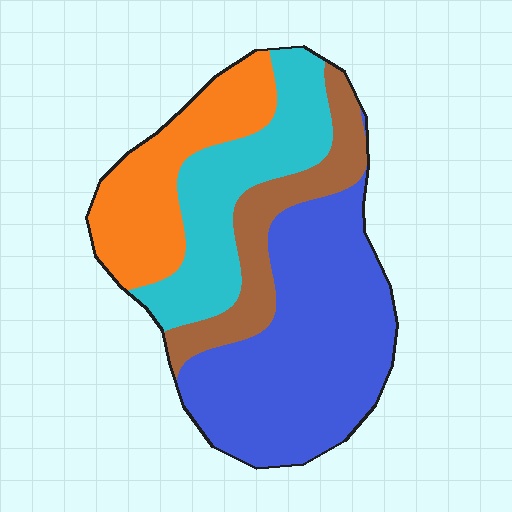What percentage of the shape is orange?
Orange takes up less than a quarter of the shape.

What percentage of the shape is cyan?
Cyan takes up about one fifth (1/5) of the shape.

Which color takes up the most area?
Blue, at roughly 40%.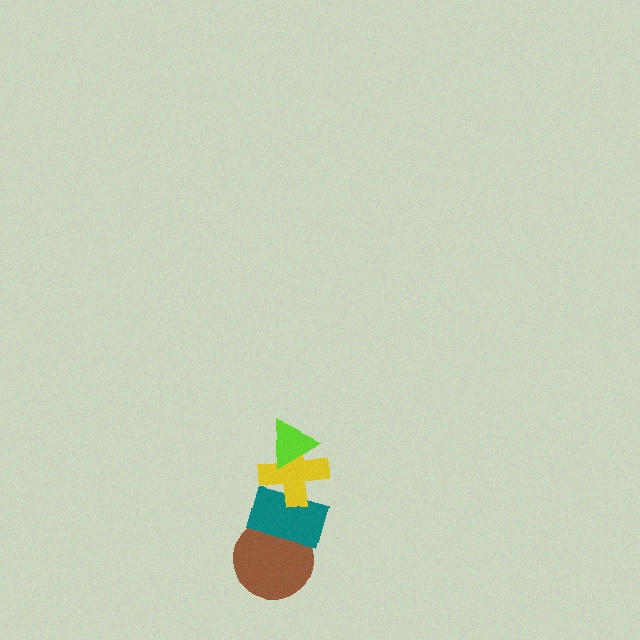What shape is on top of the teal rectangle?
The yellow cross is on top of the teal rectangle.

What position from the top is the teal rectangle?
The teal rectangle is 3rd from the top.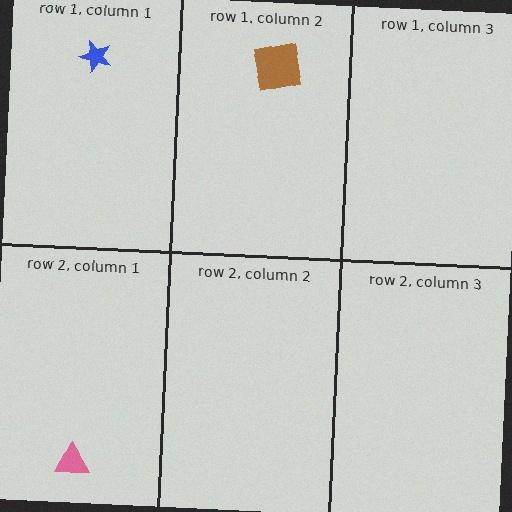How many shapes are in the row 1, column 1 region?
1.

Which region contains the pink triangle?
The row 2, column 1 region.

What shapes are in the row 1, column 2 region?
The brown square.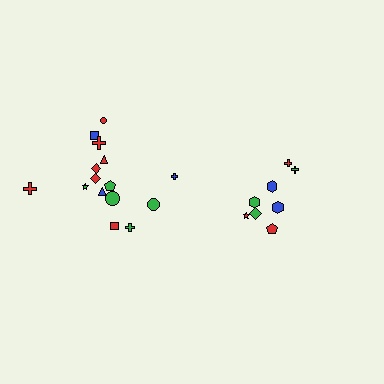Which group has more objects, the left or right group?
The left group.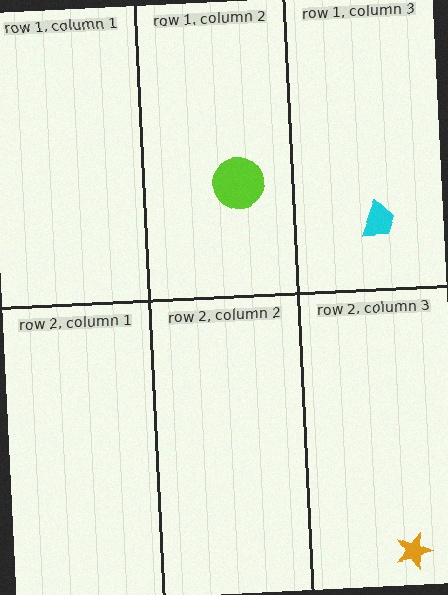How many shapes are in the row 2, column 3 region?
1.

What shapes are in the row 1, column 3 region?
The cyan trapezoid.